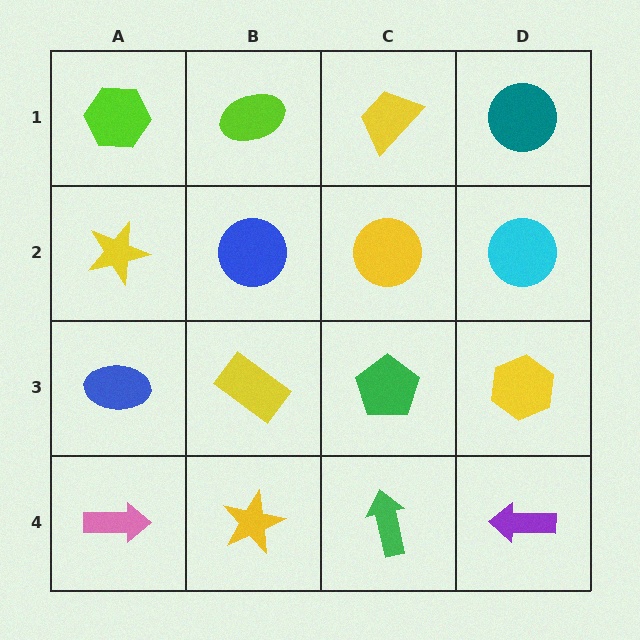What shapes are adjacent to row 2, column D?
A teal circle (row 1, column D), a yellow hexagon (row 3, column D), a yellow circle (row 2, column C).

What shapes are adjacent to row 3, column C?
A yellow circle (row 2, column C), a green arrow (row 4, column C), a yellow rectangle (row 3, column B), a yellow hexagon (row 3, column D).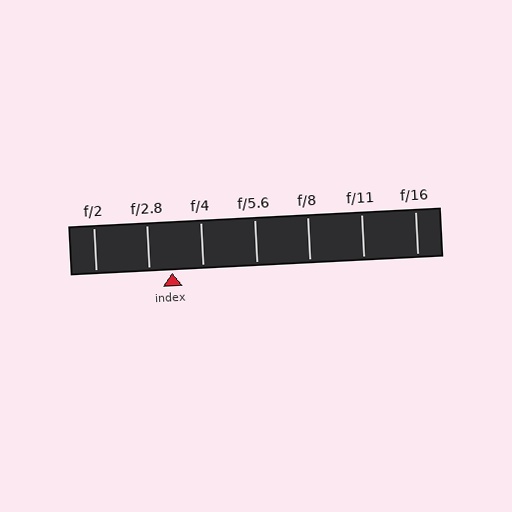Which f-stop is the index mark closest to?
The index mark is closest to f/2.8.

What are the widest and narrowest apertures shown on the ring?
The widest aperture shown is f/2 and the narrowest is f/16.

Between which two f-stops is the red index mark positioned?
The index mark is between f/2.8 and f/4.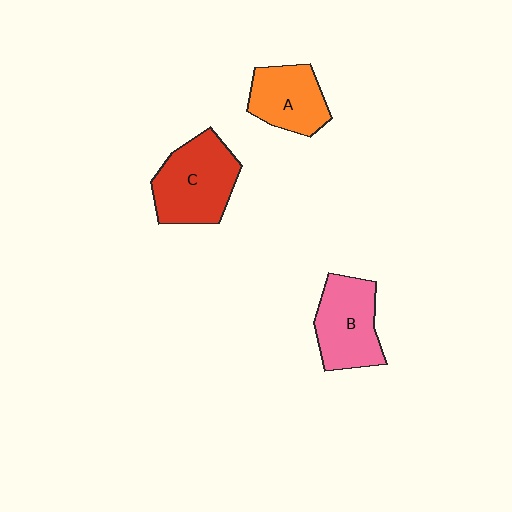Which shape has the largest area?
Shape C (red).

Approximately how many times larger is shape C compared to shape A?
Approximately 1.4 times.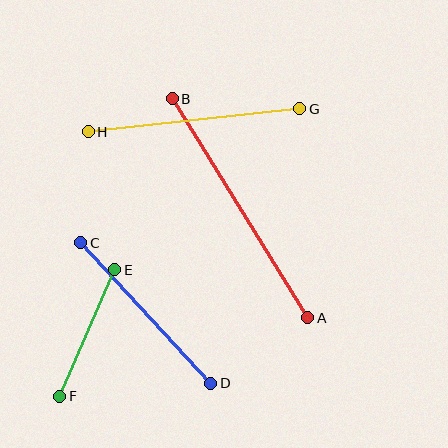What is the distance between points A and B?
The distance is approximately 258 pixels.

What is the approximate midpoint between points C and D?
The midpoint is at approximately (146, 313) pixels.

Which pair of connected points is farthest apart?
Points A and B are farthest apart.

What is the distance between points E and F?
The distance is approximately 138 pixels.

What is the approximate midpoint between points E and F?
The midpoint is at approximately (87, 333) pixels.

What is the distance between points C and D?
The distance is approximately 191 pixels.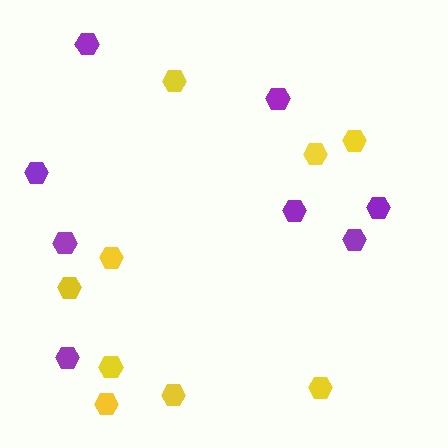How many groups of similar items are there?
There are 2 groups: one group of purple hexagons (8) and one group of yellow hexagons (9).